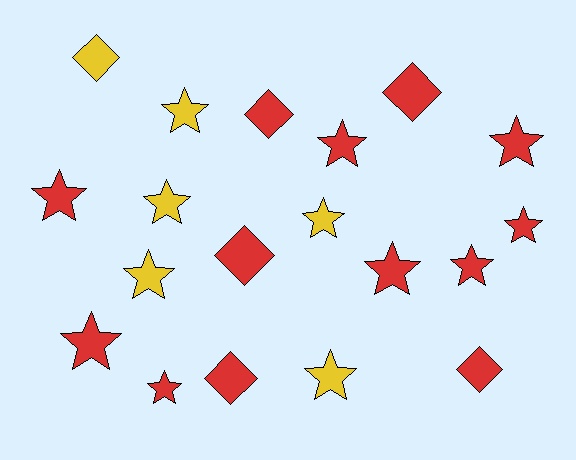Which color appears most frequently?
Red, with 13 objects.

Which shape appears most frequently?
Star, with 13 objects.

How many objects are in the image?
There are 19 objects.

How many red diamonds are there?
There are 5 red diamonds.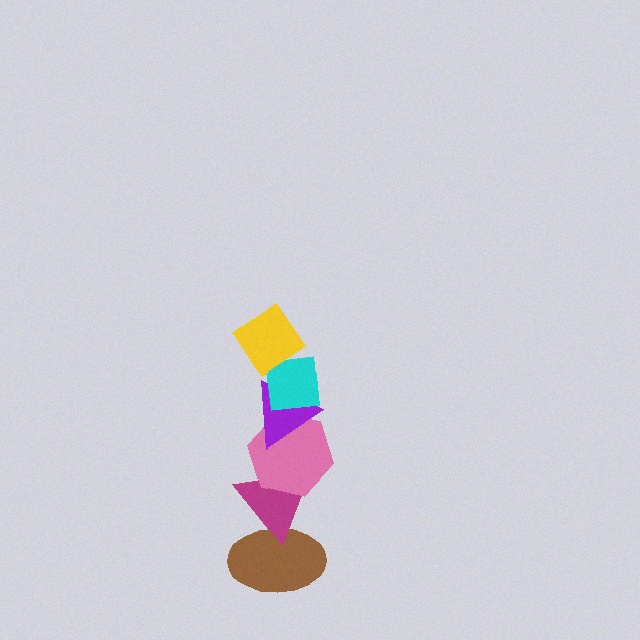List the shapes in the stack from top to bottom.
From top to bottom: the yellow diamond, the cyan square, the purple triangle, the pink hexagon, the magenta triangle, the brown ellipse.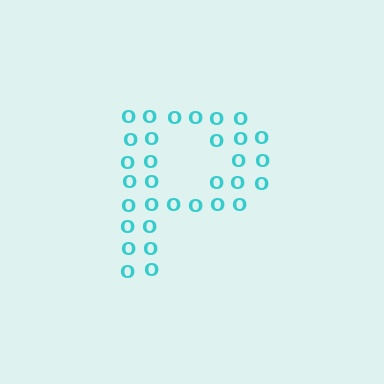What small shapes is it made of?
It is made of small letter O's.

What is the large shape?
The large shape is the letter P.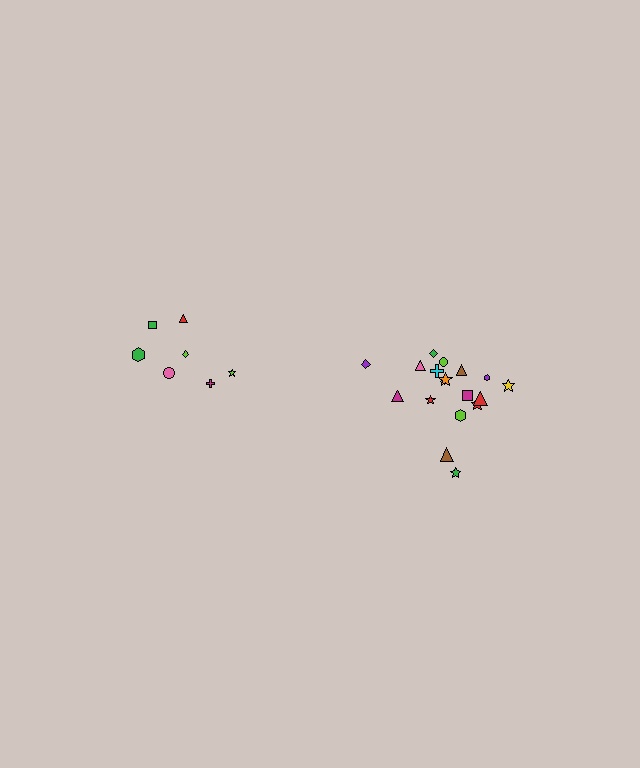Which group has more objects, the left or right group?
The right group.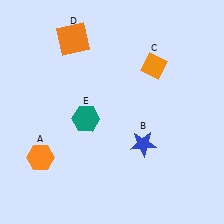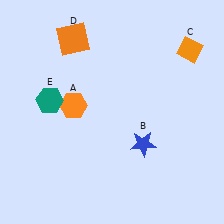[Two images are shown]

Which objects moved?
The objects that moved are: the orange hexagon (A), the orange diamond (C), the teal hexagon (E).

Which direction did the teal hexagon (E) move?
The teal hexagon (E) moved left.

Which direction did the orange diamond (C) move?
The orange diamond (C) moved right.